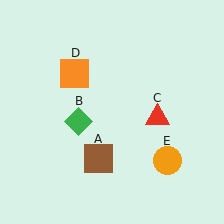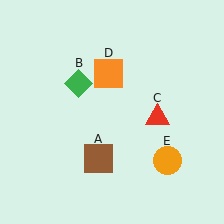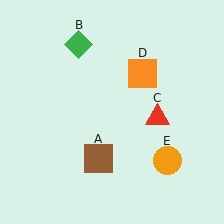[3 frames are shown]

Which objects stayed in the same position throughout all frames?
Brown square (object A) and red triangle (object C) and orange circle (object E) remained stationary.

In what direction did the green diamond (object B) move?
The green diamond (object B) moved up.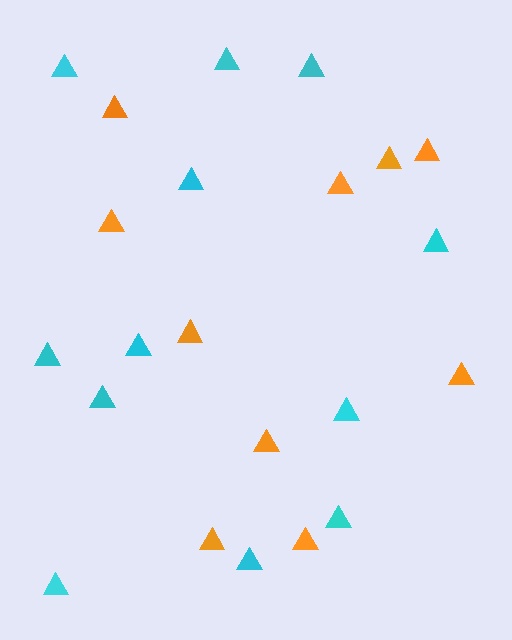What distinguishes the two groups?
There are 2 groups: one group of orange triangles (10) and one group of cyan triangles (12).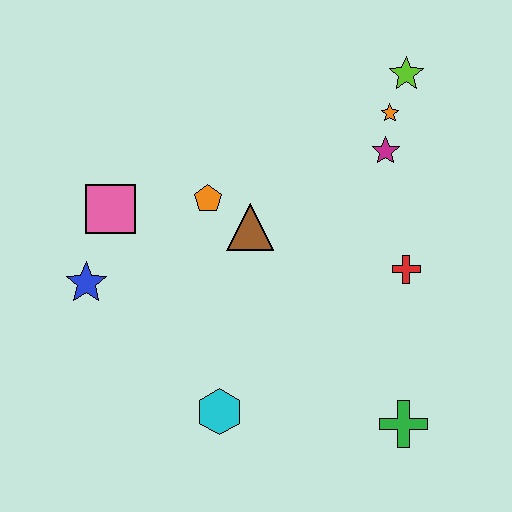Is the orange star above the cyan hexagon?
Yes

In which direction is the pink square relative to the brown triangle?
The pink square is to the left of the brown triangle.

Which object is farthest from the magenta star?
The blue star is farthest from the magenta star.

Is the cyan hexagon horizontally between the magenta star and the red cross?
No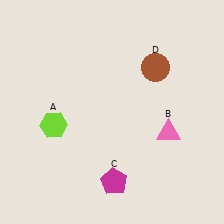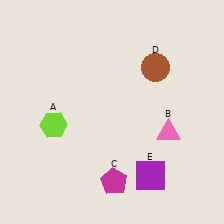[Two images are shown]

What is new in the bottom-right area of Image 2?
A purple square (E) was added in the bottom-right area of Image 2.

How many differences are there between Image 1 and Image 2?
There is 1 difference between the two images.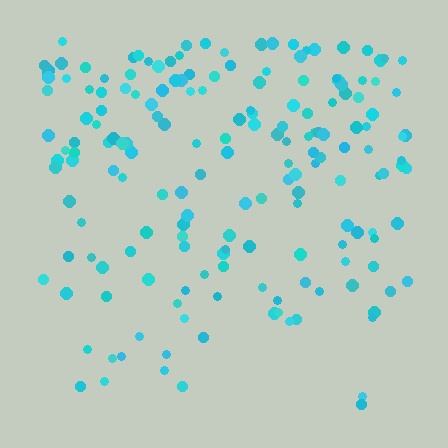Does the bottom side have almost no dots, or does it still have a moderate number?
Still a moderate number, just noticeably fewer than the top.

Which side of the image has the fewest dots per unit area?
The bottom.